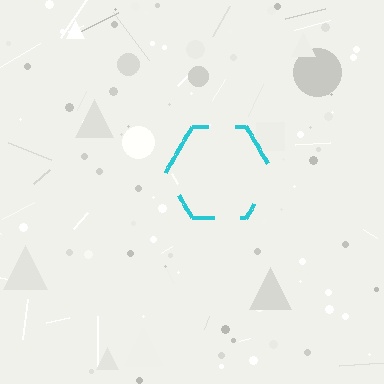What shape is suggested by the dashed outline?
The dashed outline suggests a hexagon.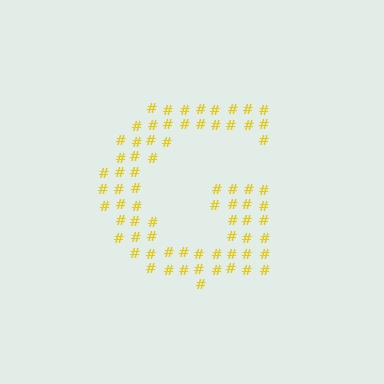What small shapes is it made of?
It is made of small hash symbols.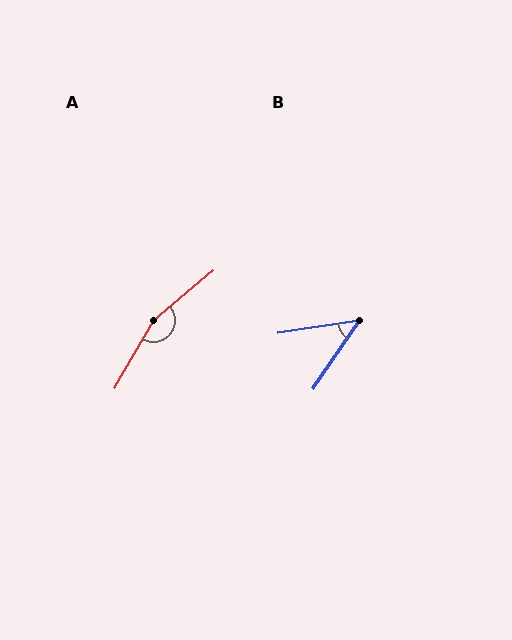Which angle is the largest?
A, at approximately 159 degrees.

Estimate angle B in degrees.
Approximately 47 degrees.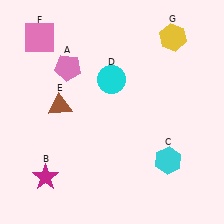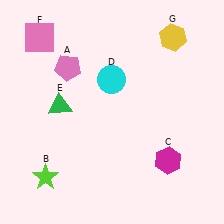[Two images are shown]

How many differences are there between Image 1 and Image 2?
There are 3 differences between the two images.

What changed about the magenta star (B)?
In Image 1, B is magenta. In Image 2, it changed to lime.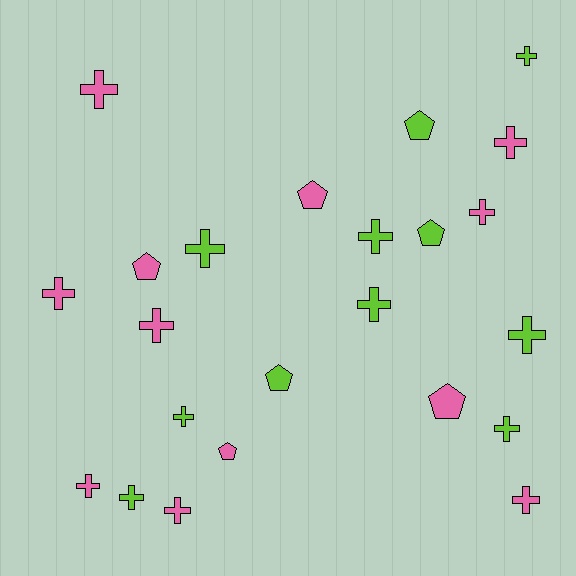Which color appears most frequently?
Pink, with 12 objects.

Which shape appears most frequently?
Cross, with 16 objects.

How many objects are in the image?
There are 23 objects.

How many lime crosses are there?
There are 8 lime crosses.